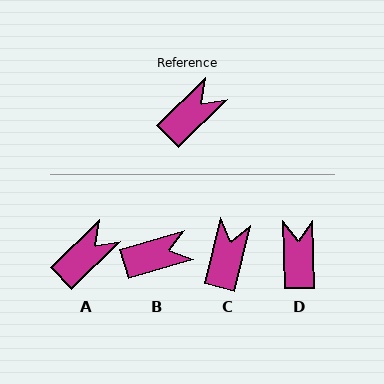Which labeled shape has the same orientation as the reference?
A.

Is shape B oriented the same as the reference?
No, it is off by about 27 degrees.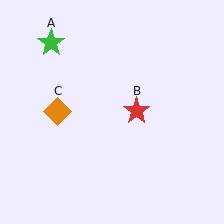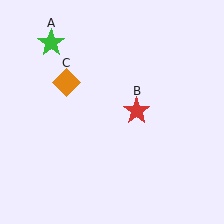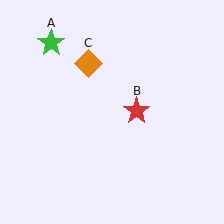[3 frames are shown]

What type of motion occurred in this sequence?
The orange diamond (object C) rotated clockwise around the center of the scene.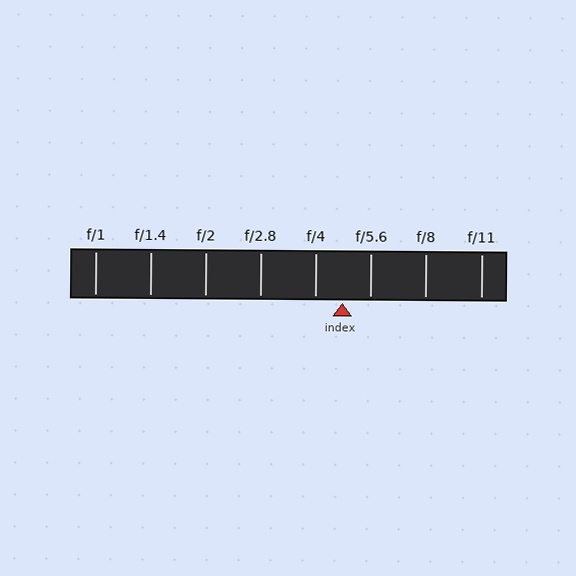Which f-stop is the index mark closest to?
The index mark is closest to f/4.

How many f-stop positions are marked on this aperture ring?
There are 8 f-stop positions marked.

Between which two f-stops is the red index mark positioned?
The index mark is between f/4 and f/5.6.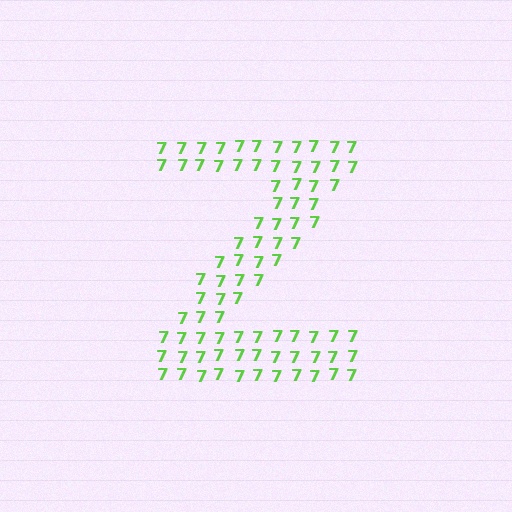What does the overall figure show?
The overall figure shows the letter Z.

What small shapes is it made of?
It is made of small digit 7's.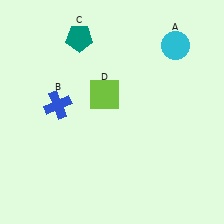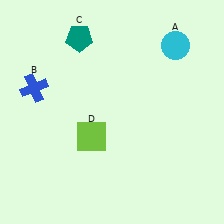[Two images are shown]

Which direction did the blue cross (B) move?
The blue cross (B) moved left.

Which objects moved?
The objects that moved are: the blue cross (B), the lime square (D).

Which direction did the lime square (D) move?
The lime square (D) moved down.